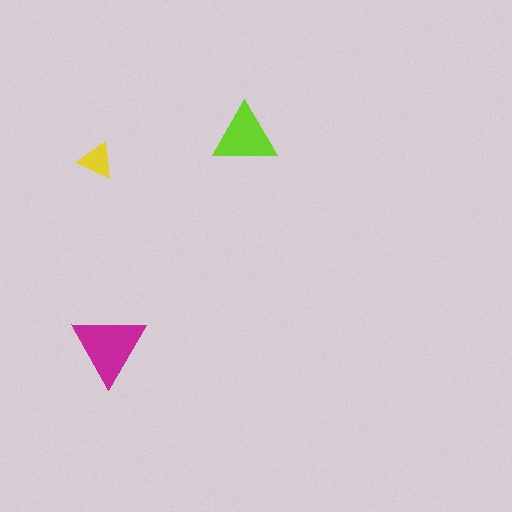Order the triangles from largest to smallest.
the magenta one, the lime one, the yellow one.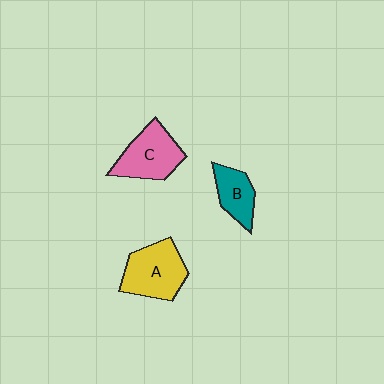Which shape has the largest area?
Shape A (yellow).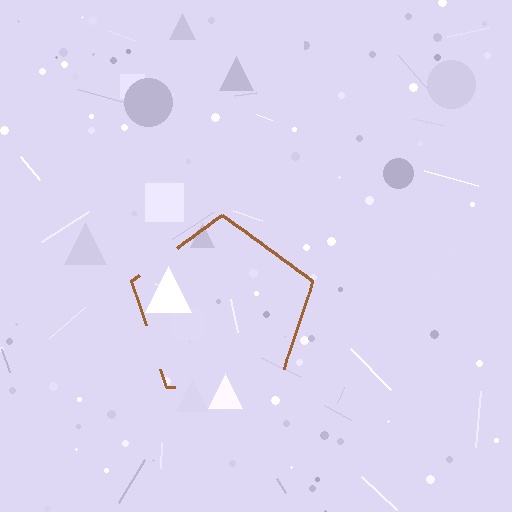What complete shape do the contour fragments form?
The contour fragments form a pentagon.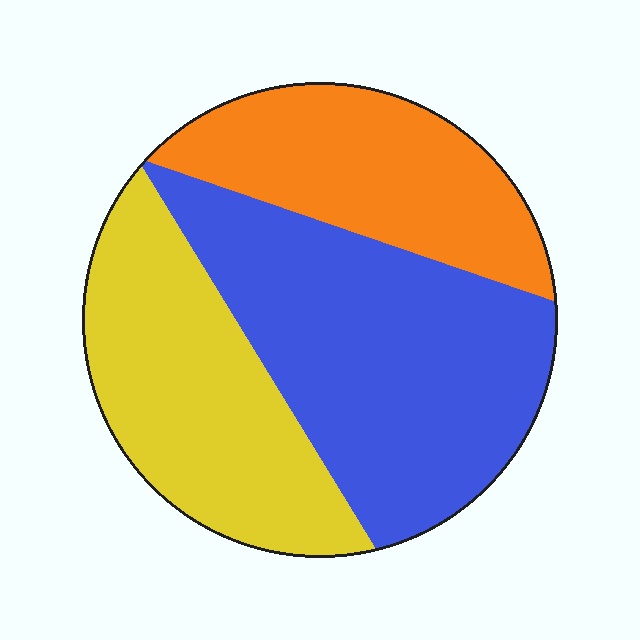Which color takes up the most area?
Blue, at roughly 45%.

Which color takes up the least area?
Orange, at roughly 25%.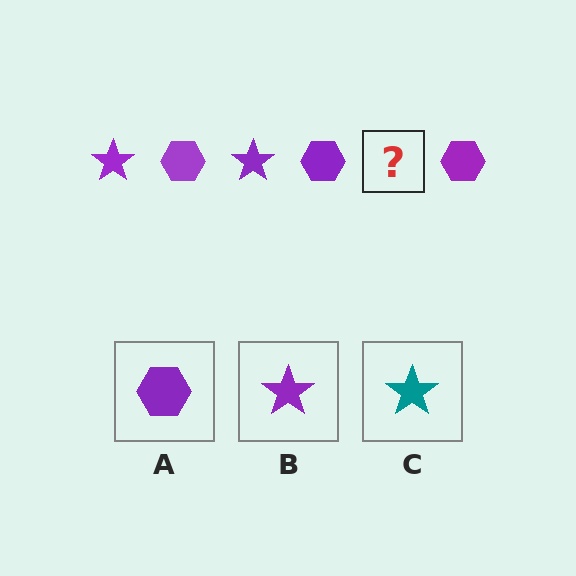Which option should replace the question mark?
Option B.